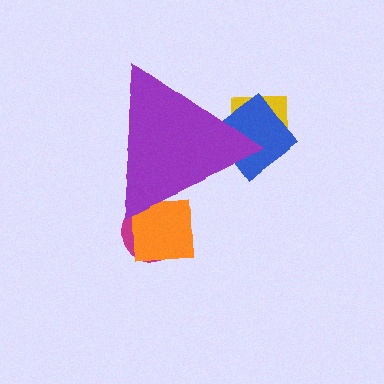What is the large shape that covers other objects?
A purple triangle.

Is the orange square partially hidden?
Yes, the orange square is partially hidden behind the purple triangle.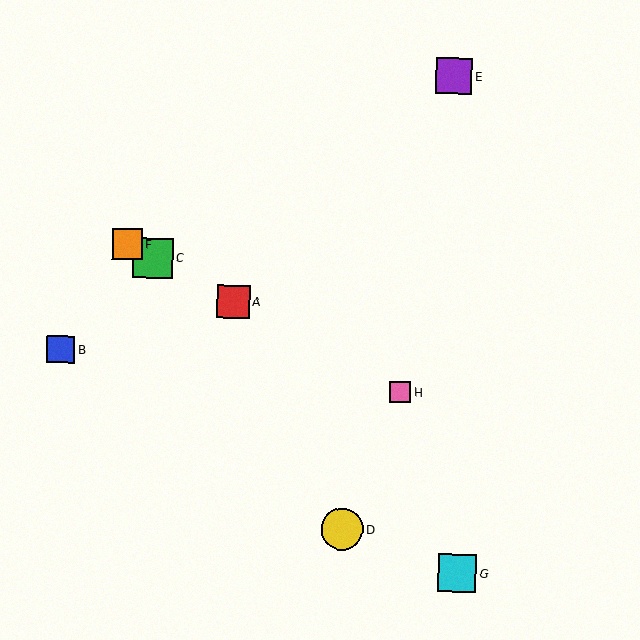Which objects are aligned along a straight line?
Objects A, C, F, H are aligned along a straight line.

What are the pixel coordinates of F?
Object F is at (127, 244).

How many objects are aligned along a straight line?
4 objects (A, C, F, H) are aligned along a straight line.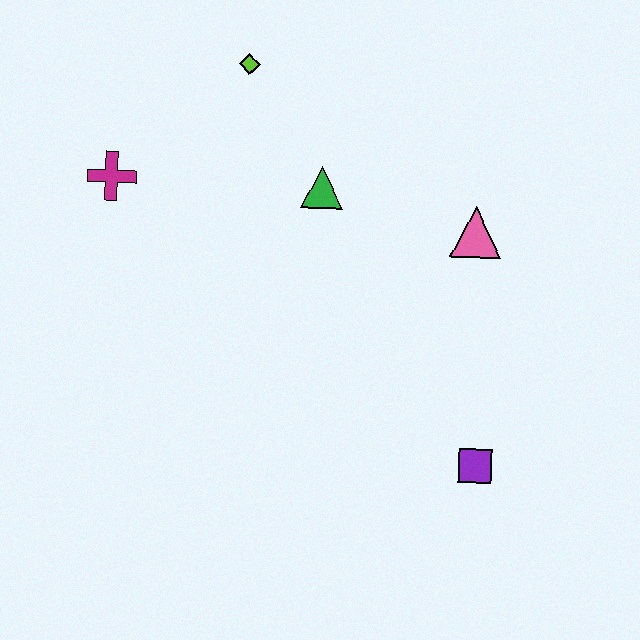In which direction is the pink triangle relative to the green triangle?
The pink triangle is to the right of the green triangle.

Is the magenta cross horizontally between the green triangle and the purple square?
No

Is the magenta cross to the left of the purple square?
Yes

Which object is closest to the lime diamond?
The green triangle is closest to the lime diamond.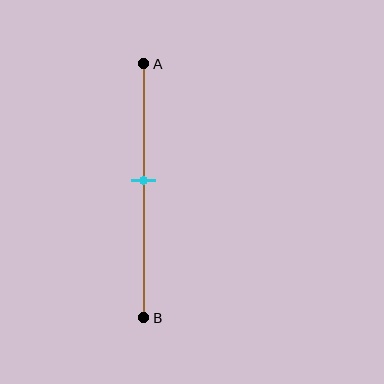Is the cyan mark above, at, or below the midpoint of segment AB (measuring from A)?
The cyan mark is above the midpoint of segment AB.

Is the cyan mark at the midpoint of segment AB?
No, the mark is at about 45% from A, not at the 50% midpoint.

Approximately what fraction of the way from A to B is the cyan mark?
The cyan mark is approximately 45% of the way from A to B.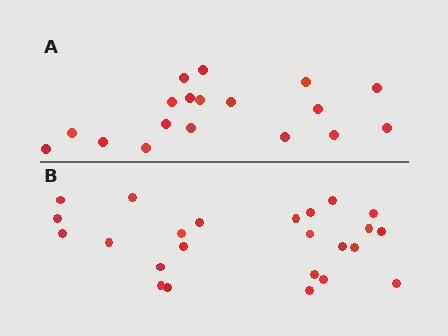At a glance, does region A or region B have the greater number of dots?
Region B (the bottom region) has more dots.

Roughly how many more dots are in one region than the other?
Region B has about 6 more dots than region A.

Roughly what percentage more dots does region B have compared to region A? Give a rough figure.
About 35% more.